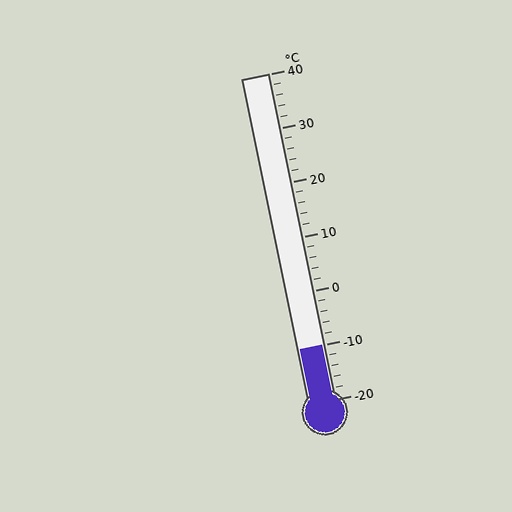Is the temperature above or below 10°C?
The temperature is below 10°C.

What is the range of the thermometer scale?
The thermometer scale ranges from -20°C to 40°C.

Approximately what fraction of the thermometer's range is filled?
The thermometer is filled to approximately 15% of its range.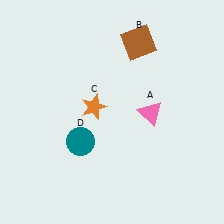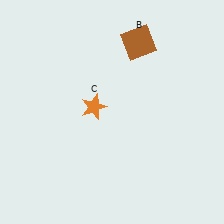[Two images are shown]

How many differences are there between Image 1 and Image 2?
There are 2 differences between the two images.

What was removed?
The pink triangle (A), the teal circle (D) were removed in Image 2.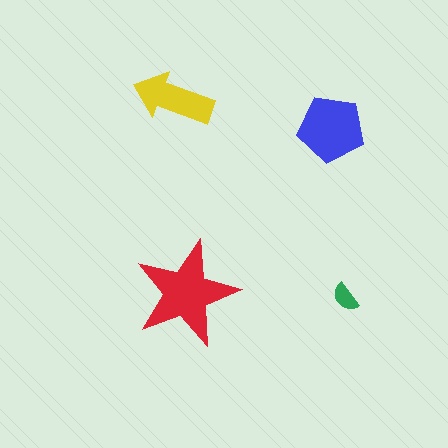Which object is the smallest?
The green semicircle.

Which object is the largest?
The red star.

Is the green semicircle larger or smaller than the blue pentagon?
Smaller.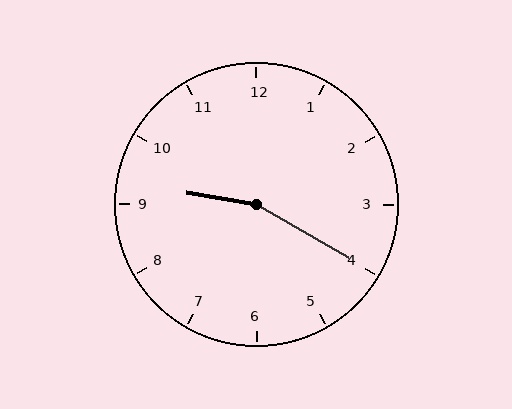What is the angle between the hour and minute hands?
Approximately 160 degrees.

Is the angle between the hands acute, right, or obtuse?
It is obtuse.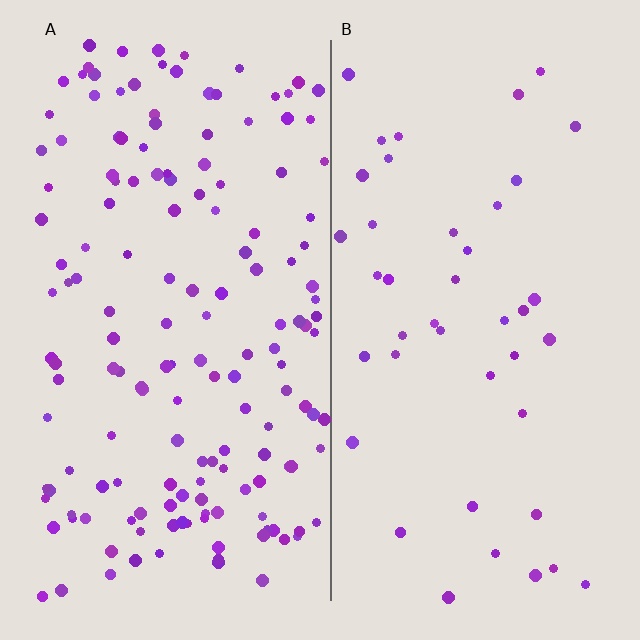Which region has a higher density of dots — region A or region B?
A (the left).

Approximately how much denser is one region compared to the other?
Approximately 3.7× — region A over region B.